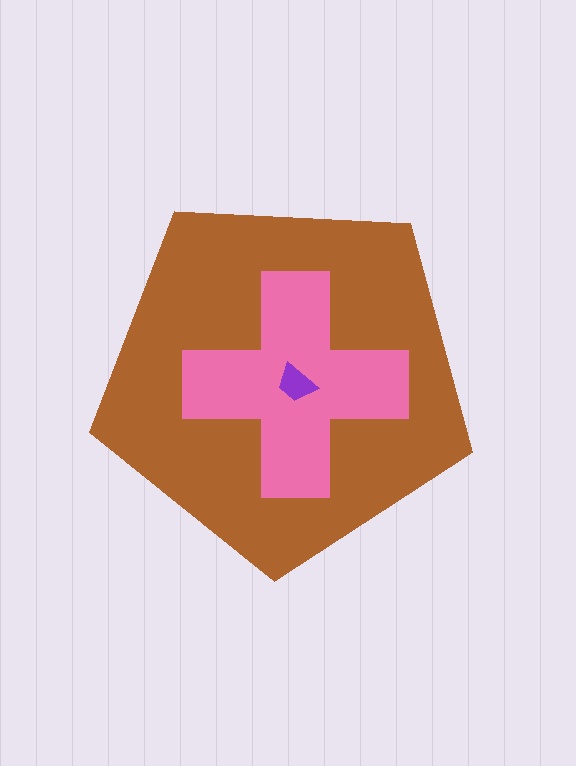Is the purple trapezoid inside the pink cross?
Yes.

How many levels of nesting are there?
3.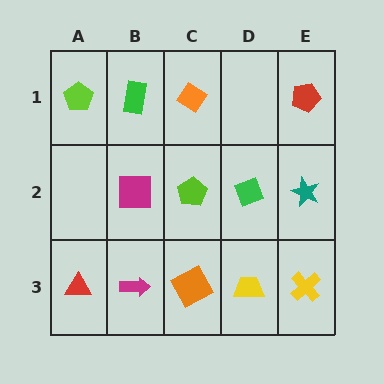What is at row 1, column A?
A lime pentagon.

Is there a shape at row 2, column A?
No, that cell is empty.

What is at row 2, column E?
A teal star.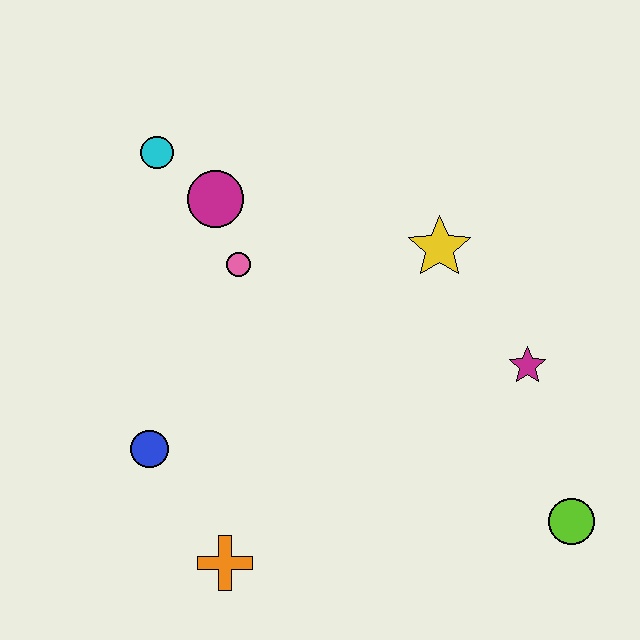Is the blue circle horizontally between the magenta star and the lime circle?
No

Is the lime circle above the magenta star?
No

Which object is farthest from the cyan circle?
The lime circle is farthest from the cyan circle.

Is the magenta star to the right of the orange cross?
Yes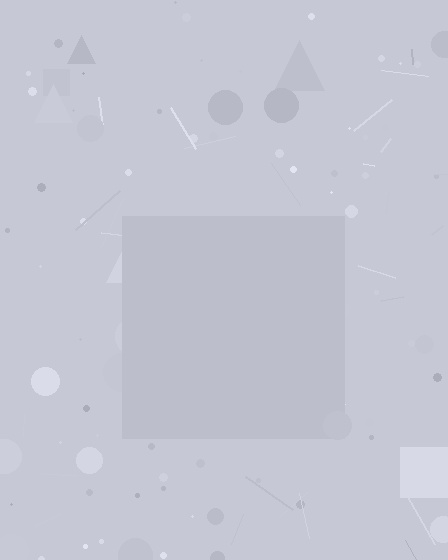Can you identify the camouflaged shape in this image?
The camouflaged shape is a square.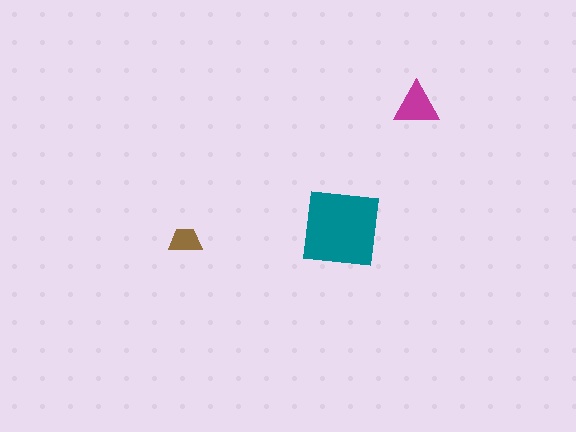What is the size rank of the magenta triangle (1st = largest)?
2nd.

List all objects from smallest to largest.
The brown trapezoid, the magenta triangle, the teal square.